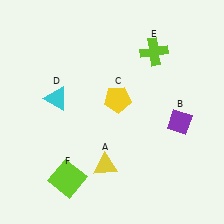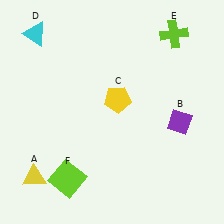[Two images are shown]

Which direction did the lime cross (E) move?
The lime cross (E) moved right.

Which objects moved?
The objects that moved are: the yellow triangle (A), the cyan triangle (D), the lime cross (E).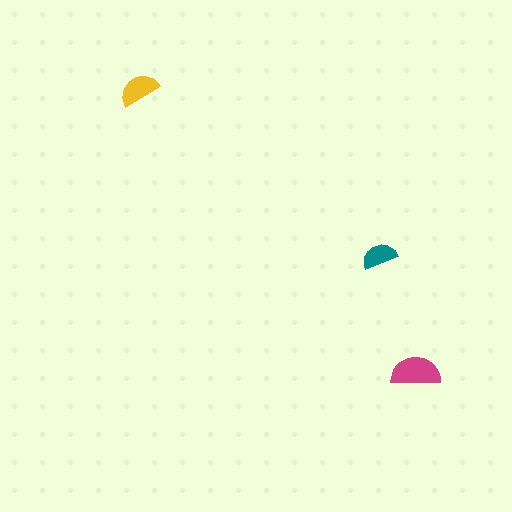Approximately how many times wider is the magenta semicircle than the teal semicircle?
About 1.5 times wider.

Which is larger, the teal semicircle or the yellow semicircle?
The yellow one.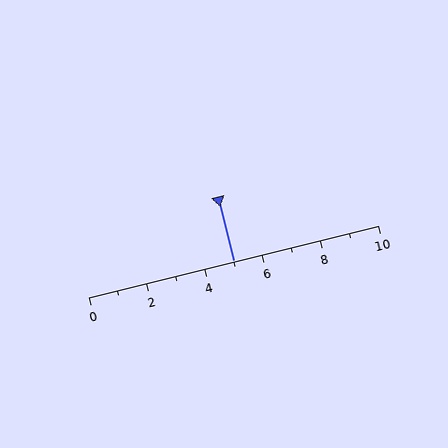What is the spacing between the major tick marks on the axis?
The major ticks are spaced 2 apart.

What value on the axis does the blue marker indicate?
The marker indicates approximately 5.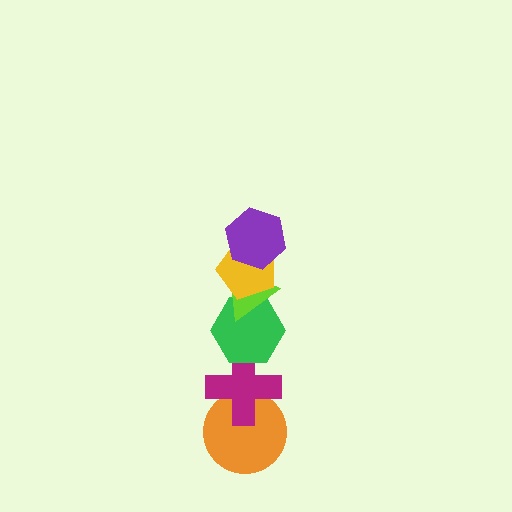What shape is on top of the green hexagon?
The lime triangle is on top of the green hexagon.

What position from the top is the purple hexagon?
The purple hexagon is 1st from the top.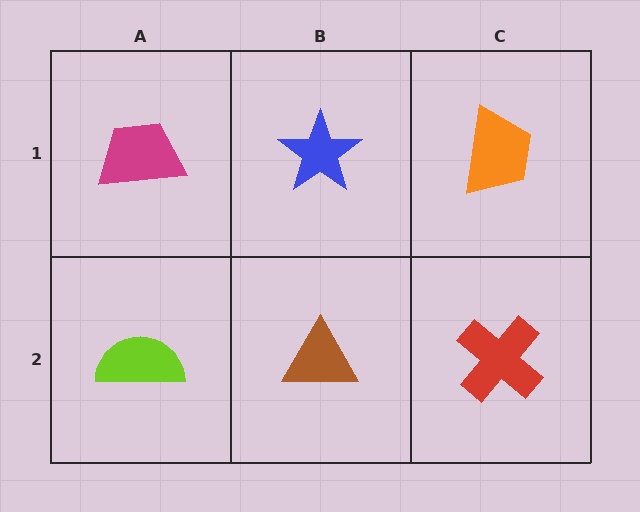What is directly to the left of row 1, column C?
A blue star.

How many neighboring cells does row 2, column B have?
3.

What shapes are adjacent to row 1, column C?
A red cross (row 2, column C), a blue star (row 1, column B).